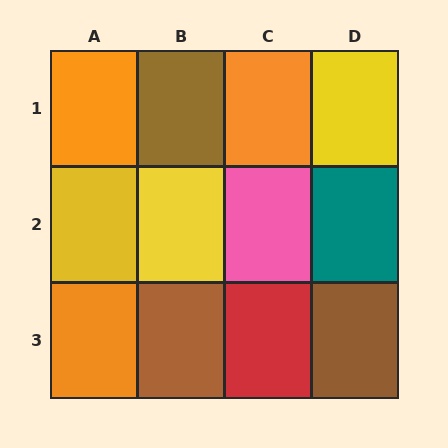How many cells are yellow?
3 cells are yellow.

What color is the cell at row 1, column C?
Orange.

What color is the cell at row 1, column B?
Brown.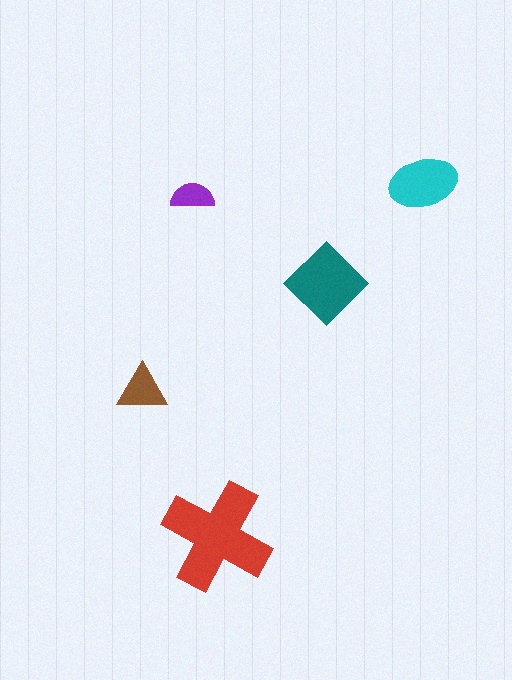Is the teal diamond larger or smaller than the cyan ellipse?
Larger.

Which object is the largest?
The red cross.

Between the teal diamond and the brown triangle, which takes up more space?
The teal diamond.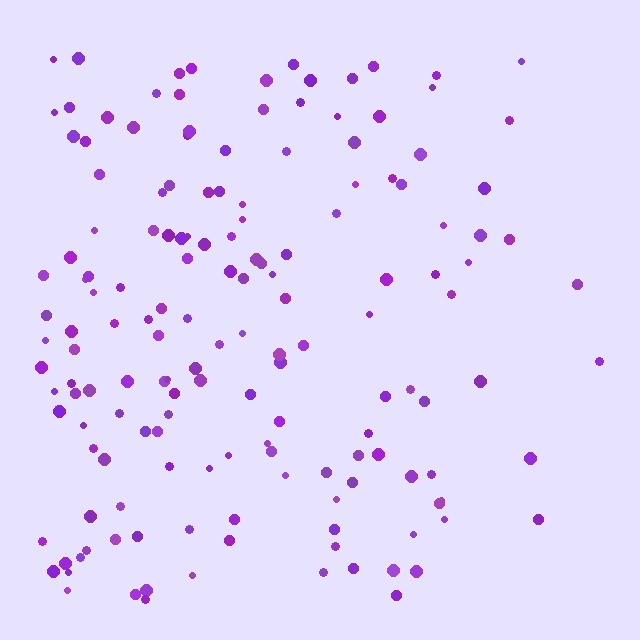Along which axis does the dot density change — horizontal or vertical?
Horizontal.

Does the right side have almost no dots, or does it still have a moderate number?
Still a moderate number, just noticeably fewer than the left.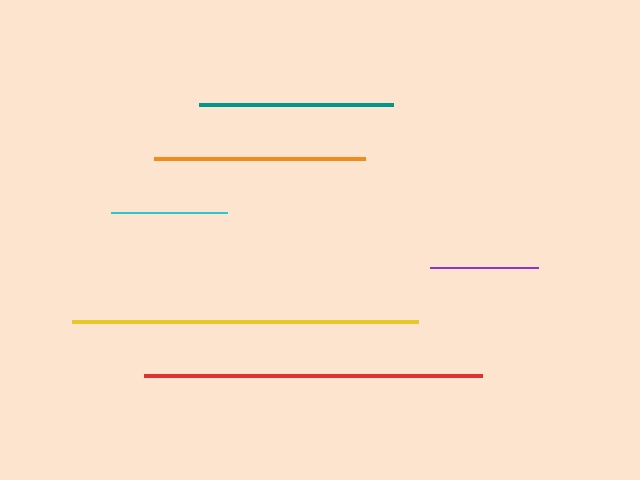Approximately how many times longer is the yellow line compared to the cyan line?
The yellow line is approximately 3.0 times the length of the cyan line.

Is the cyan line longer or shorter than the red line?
The red line is longer than the cyan line.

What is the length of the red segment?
The red segment is approximately 338 pixels long.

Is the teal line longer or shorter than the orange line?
The orange line is longer than the teal line.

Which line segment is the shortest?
The purple line is the shortest at approximately 108 pixels.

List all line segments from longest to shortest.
From longest to shortest: yellow, red, orange, teal, cyan, purple.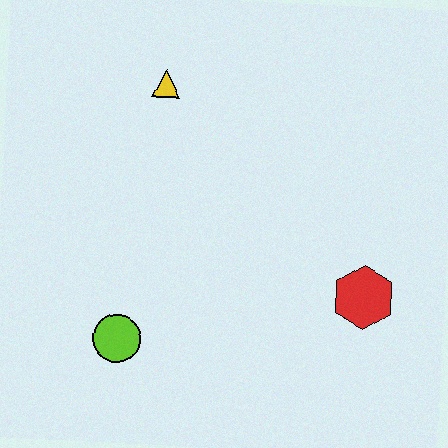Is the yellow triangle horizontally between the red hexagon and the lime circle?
Yes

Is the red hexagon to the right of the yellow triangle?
Yes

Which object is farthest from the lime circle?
The yellow triangle is farthest from the lime circle.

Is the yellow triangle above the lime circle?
Yes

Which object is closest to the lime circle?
The red hexagon is closest to the lime circle.